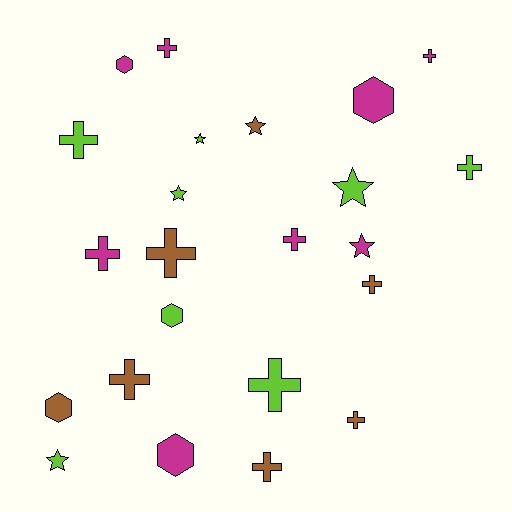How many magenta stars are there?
There is 1 magenta star.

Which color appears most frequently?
Lime, with 8 objects.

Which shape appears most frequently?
Cross, with 12 objects.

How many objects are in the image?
There are 23 objects.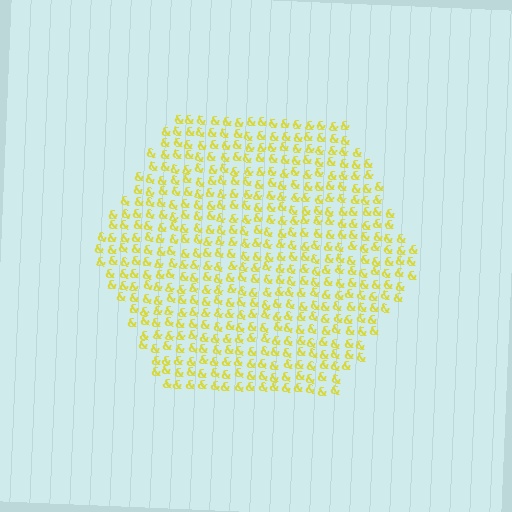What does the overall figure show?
The overall figure shows a hexagon.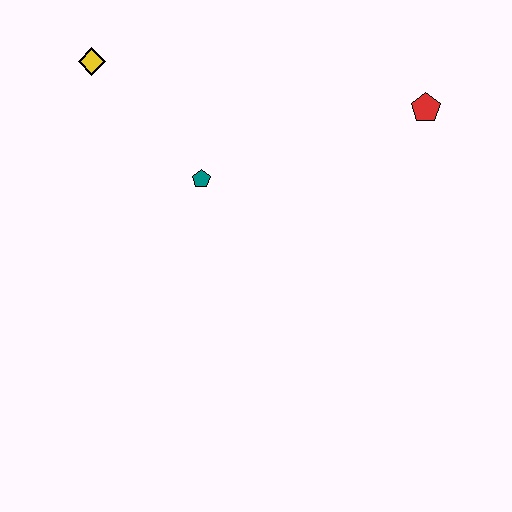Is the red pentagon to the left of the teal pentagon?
No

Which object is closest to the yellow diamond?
The teal pentagon is closest to the yellow diamond.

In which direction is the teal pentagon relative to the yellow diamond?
The teal pentagon is below the yellow diamond.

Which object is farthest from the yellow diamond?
The red pentagon is farthest from the yellow diamond.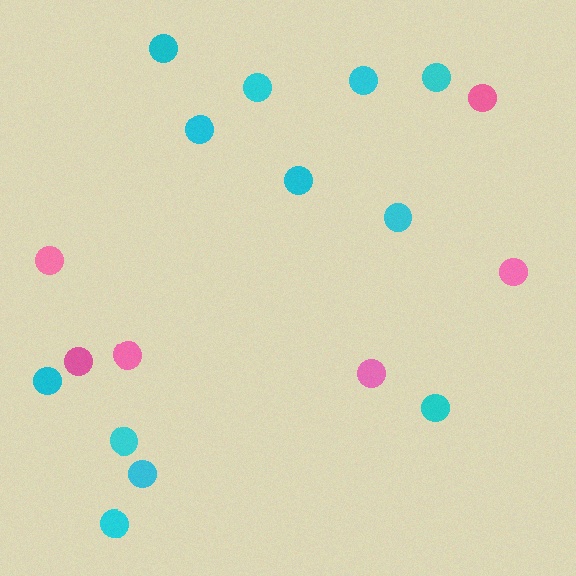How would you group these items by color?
There are 2 groups: one group of cyan circles (12) and one group of pink circles (6).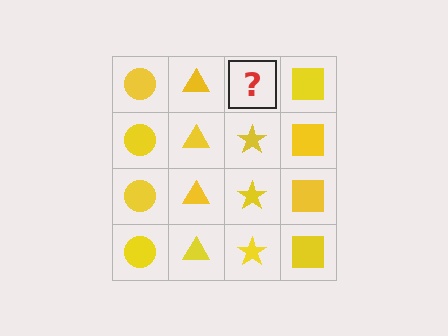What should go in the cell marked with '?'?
The missing cell should contain a yellow star.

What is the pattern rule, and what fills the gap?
The rule is that each column has a consistent shape. The gap should be filled with a yellow star.